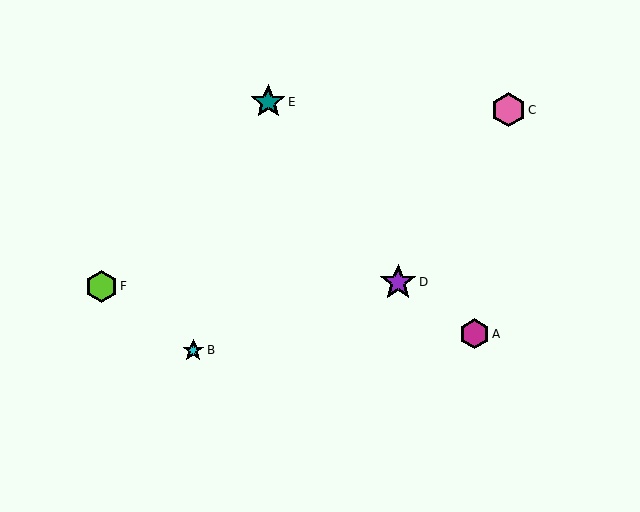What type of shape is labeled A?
Shape A is a magenta hexagon.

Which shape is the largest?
The purple star (labeled D) is the largest.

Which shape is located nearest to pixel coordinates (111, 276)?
The lime hexagon (labeled F) at (101, 287) is nearest to that location.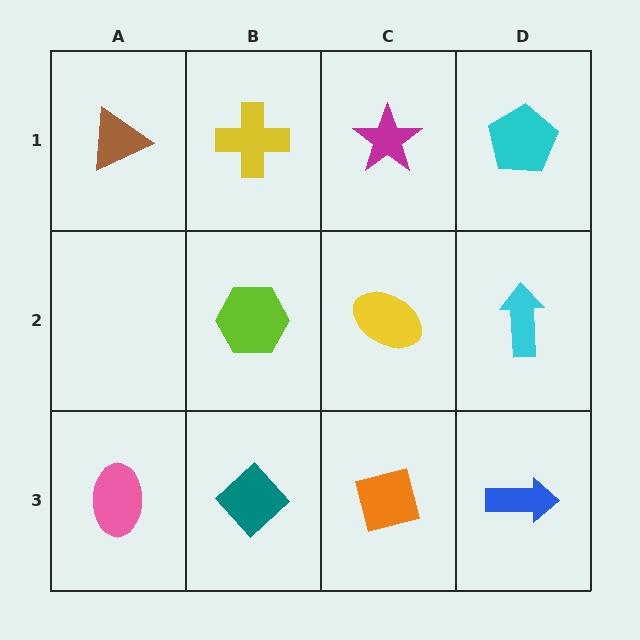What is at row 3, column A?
A pink ellipse.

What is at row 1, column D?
A cyan pentagon.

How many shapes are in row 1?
4 shapes.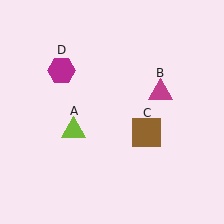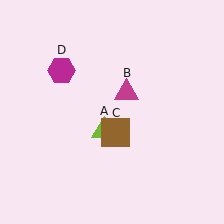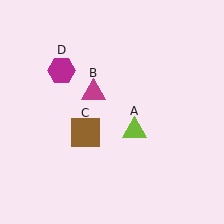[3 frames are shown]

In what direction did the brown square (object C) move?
The brown square (object C) moved left.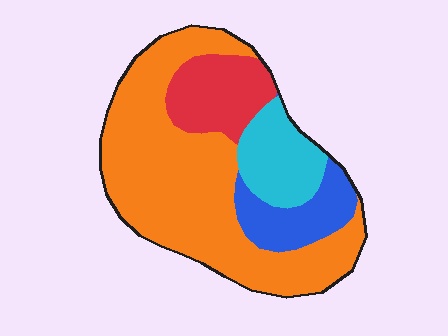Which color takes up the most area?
Orange, at roughly 60%.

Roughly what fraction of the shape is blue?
Blue covers roughly 15% of the shape.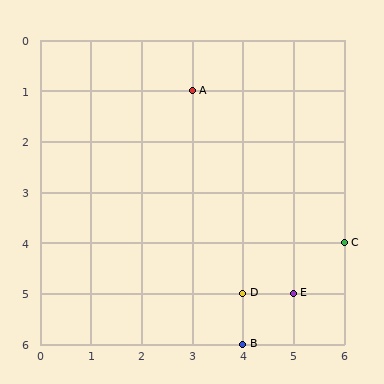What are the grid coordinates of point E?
Point E is at grid coordinates (5, 5).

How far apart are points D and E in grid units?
Points D and E are 1 column apart.